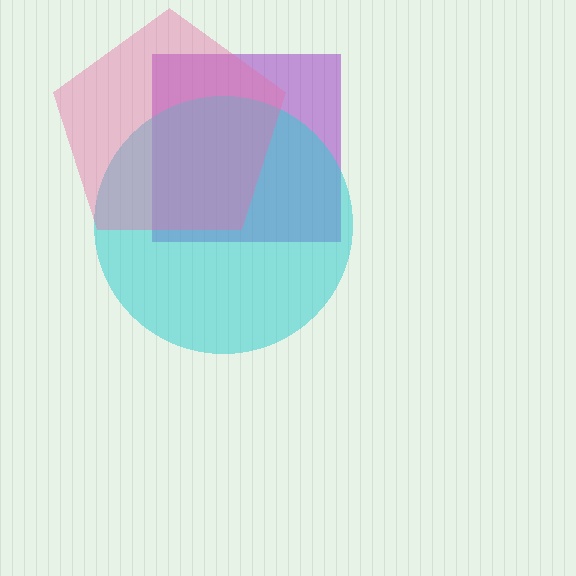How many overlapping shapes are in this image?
There are 3 overlapping shapes in the image.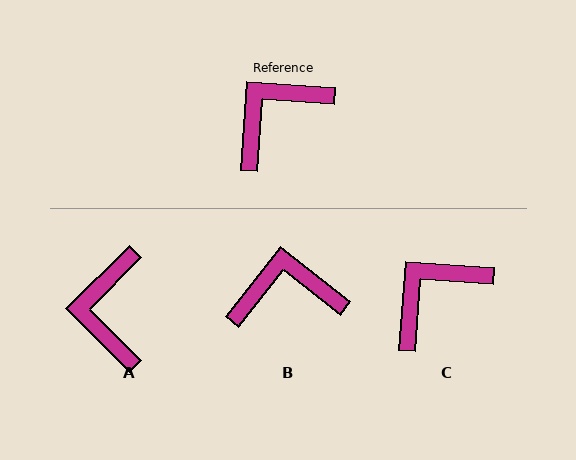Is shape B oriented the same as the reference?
No, it is off by about 34 degrees.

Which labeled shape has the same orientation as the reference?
C.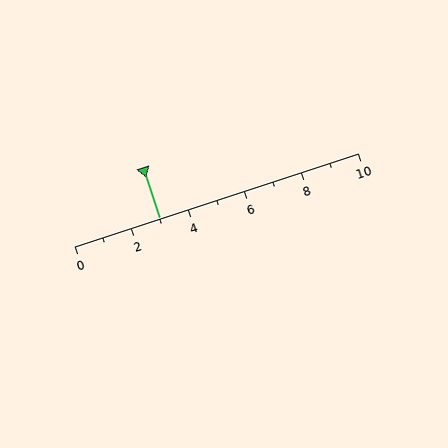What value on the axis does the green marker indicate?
The marker indicates approximately 3.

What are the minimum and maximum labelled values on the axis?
The axis runs from 0 to 10.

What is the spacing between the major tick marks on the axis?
The major ticks are spaced 2 apart.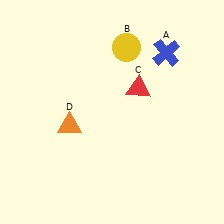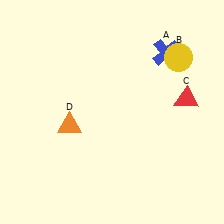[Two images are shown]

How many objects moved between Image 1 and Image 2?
2 objects moved between the two images.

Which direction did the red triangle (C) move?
The red triangle (C) moved right.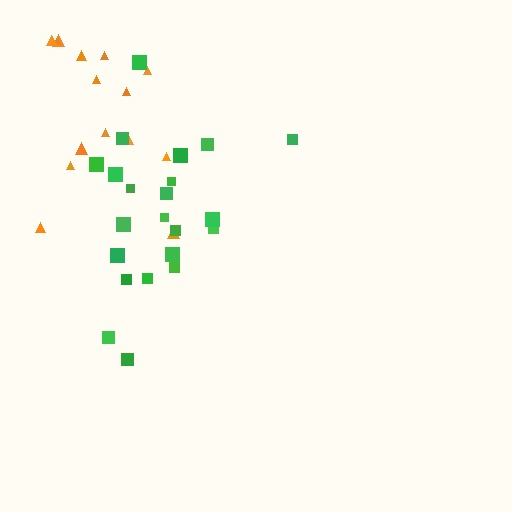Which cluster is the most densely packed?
Green.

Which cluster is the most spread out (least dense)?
Orange.